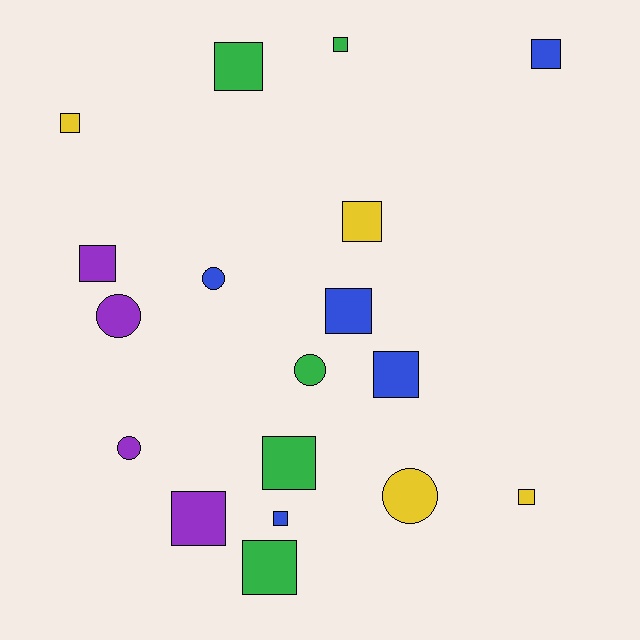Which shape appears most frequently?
Square, with 13 objects.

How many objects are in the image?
There are 18 objects.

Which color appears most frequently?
Blue, with 5 objects.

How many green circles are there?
There is 1 green circle.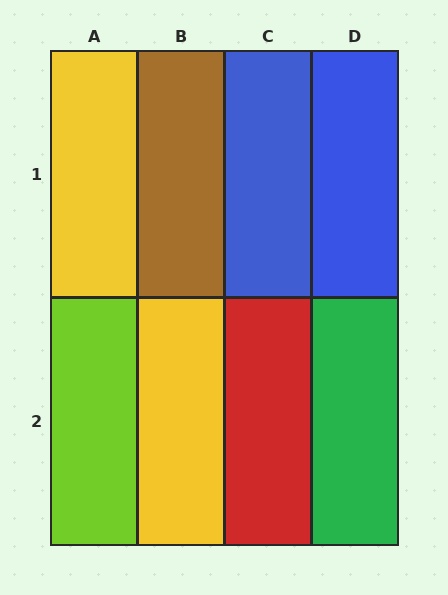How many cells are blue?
2 cells are blue.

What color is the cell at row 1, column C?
Blue.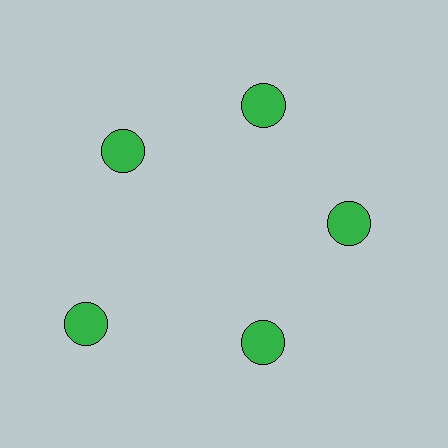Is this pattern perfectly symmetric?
No. The 5 green circles are arranged in a ring, but one element near the 8 o'clock position is pushed outward from the center, breaking the 5-fold rotational symmetry.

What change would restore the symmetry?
The symmetry would be restored by moving it inward, back onto the ring so that all 5 circles sit at equal angles and equal distance from the center.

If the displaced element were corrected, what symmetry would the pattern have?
It would have 5-fold rotational symmetry — the pattern would map onto itself every 72 degrees.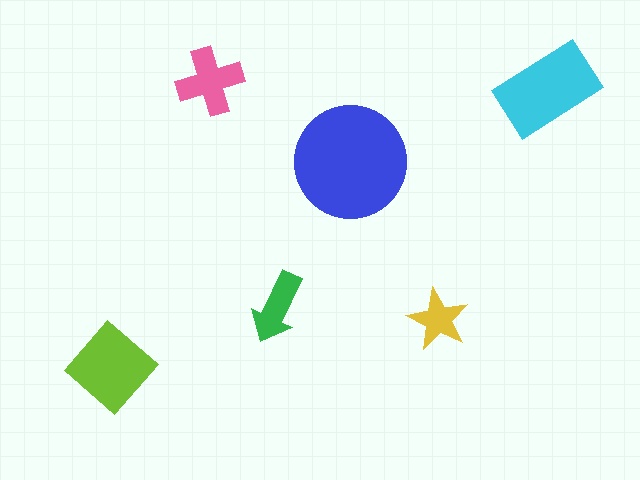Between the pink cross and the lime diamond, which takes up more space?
The lime diamond.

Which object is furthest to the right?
The cyan rectangle is rightmost.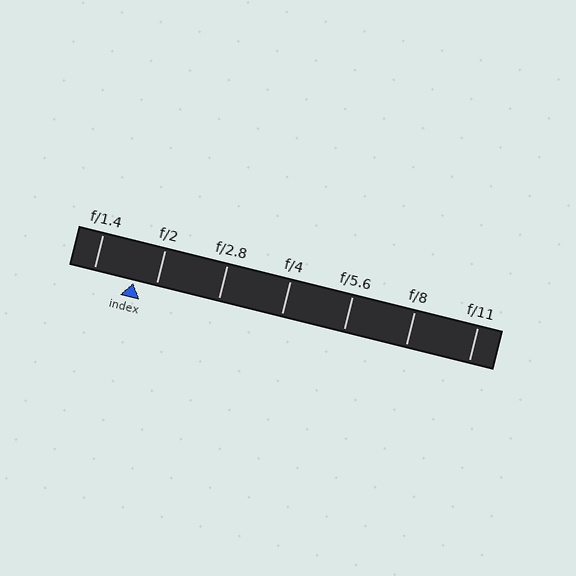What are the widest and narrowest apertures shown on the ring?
The widest aperture shown is f/1.4 and the narrowest is f/11.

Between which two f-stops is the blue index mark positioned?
The index mark is between f/1.4 and f/2.